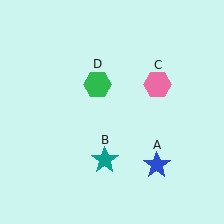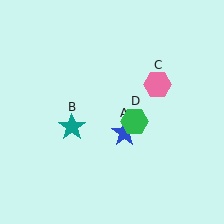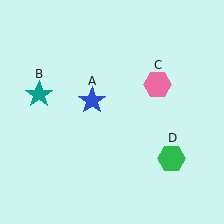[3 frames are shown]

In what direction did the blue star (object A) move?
The blue star (object A) moved up and to the left.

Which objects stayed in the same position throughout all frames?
Pink hexagon (object C) remained stationary.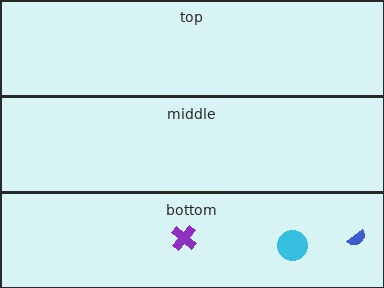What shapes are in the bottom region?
The blue semicircle, the purple cross, the cyan circle.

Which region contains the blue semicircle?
The bottom region.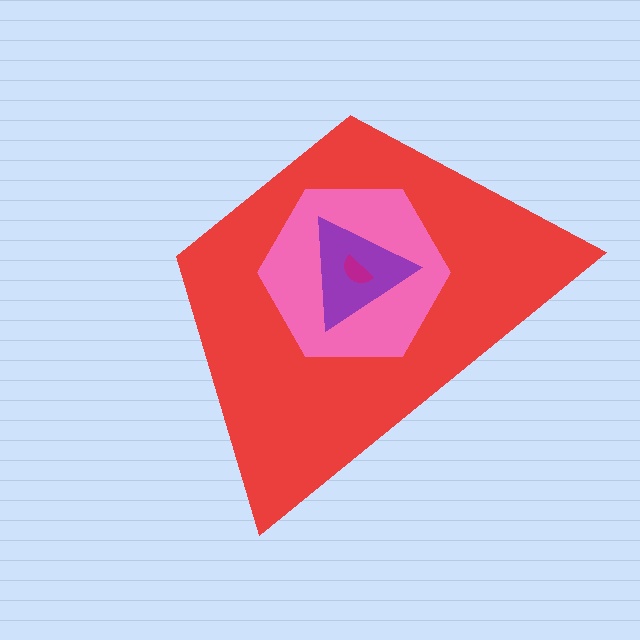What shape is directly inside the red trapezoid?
The pink hexagon.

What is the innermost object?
The magenta semicircle.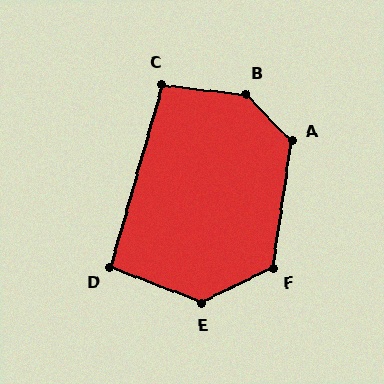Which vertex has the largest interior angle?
B, at approximately 141 degrees.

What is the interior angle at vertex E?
Approximately 133 degrees (obtuse).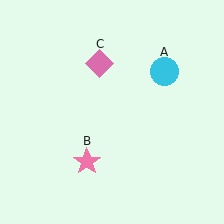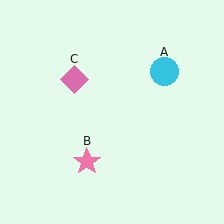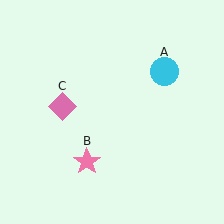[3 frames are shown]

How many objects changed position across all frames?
1 object changed position: pink diamond (object C).